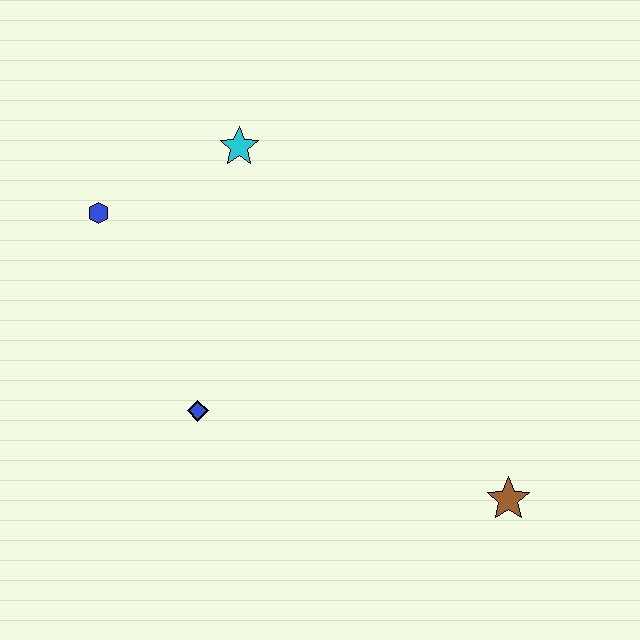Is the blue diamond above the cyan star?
No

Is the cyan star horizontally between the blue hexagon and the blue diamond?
No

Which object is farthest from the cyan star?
The brown star is farthest from the cyan star.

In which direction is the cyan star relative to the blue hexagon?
The cyan star is to the right of the blue hexagon.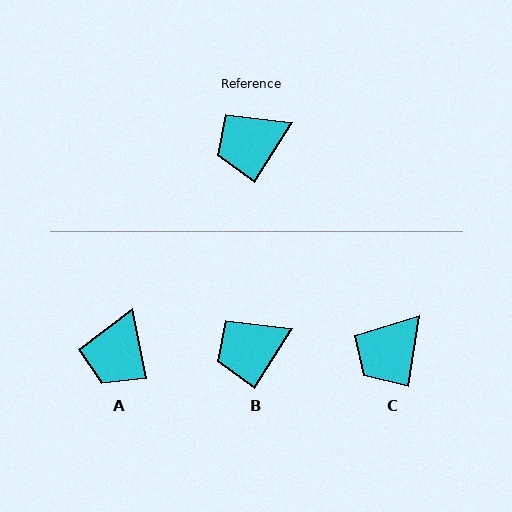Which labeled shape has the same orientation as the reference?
B.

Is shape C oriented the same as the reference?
No, it is off by about 23 degrees.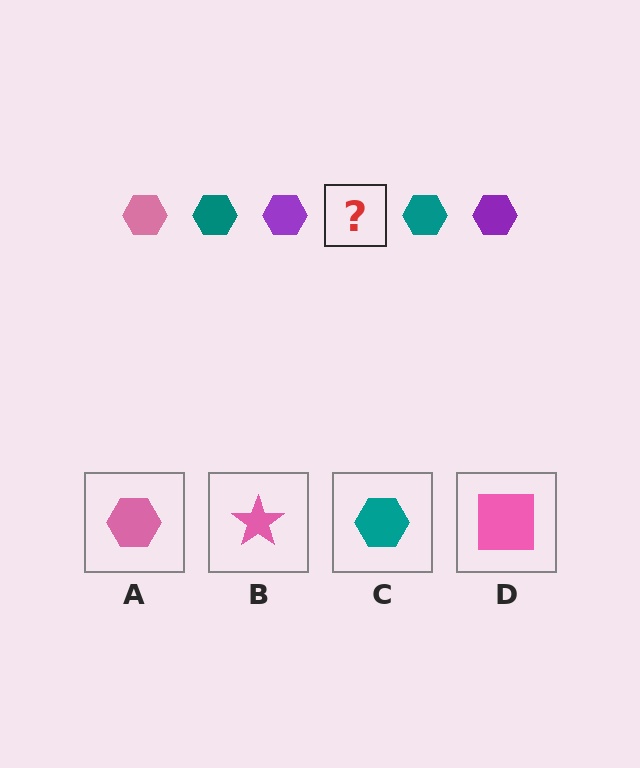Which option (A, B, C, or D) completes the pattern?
A.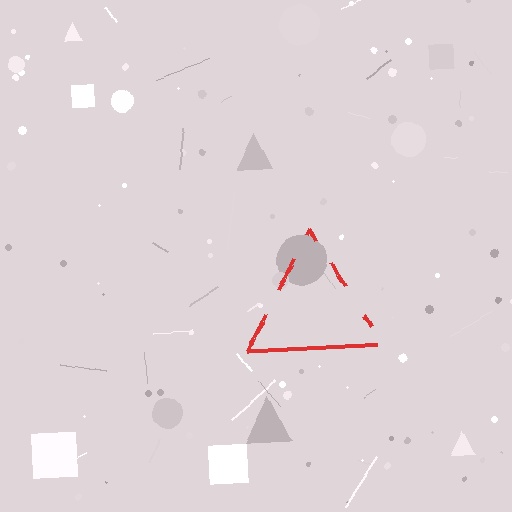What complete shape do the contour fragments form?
The contour fragments form a triangle.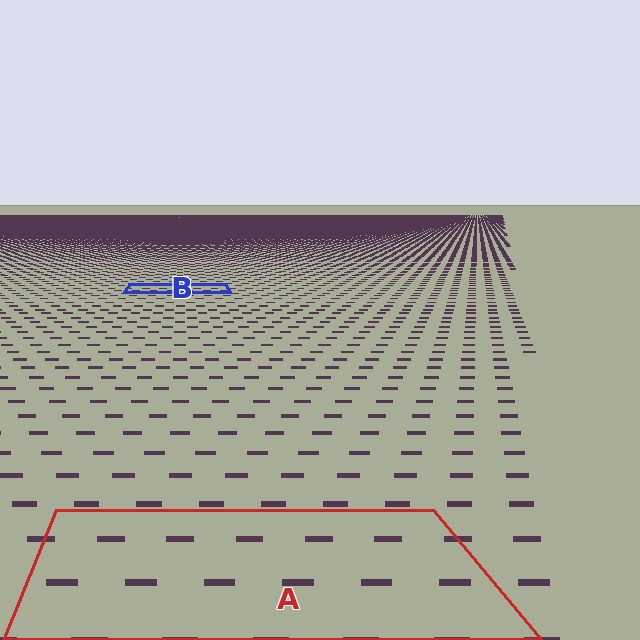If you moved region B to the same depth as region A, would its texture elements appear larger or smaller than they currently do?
They would appear larger. At a closer depth, the same texture elements are projected at a bigger on-screen size.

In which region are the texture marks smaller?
The texture marks are smaller in region B, because it is farther away.